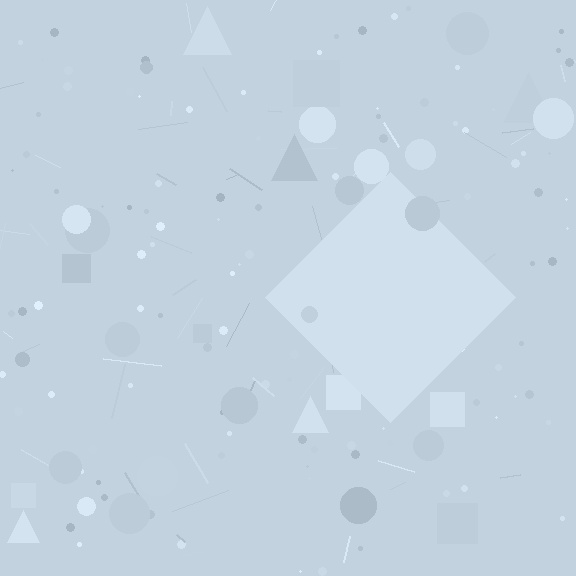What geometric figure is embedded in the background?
A diamond is embedded in the background.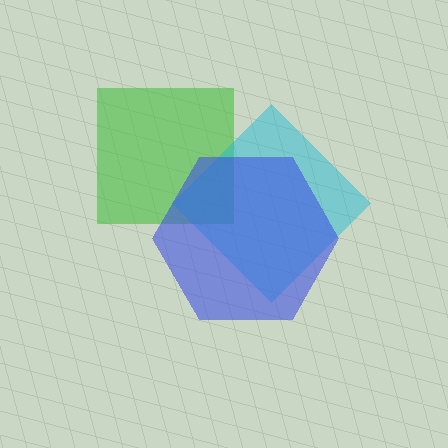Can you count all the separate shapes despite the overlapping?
Yes, there are 3 separate shapes.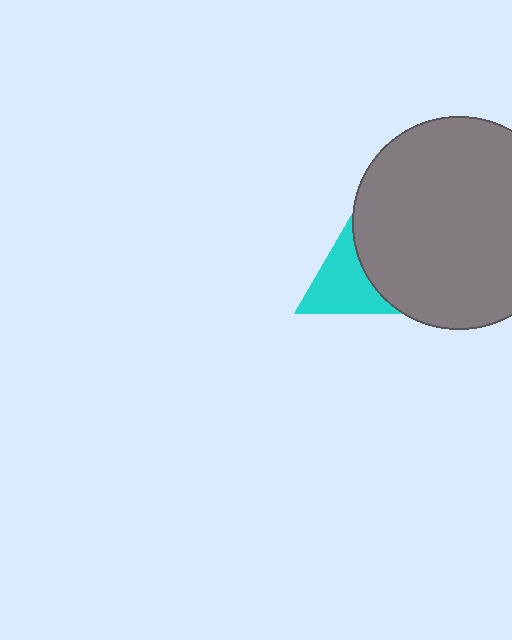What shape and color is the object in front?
The object in front is a gray circle.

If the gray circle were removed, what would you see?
You would see the complete cyan triangle.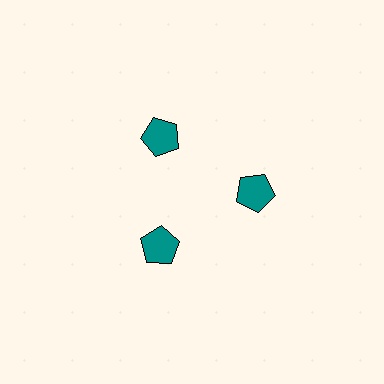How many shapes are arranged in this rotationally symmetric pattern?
There are 3 shapes, arranged in 3 groups of 1.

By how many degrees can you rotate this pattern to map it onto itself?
The pattern maps onto itself every 120 degrees of rotation.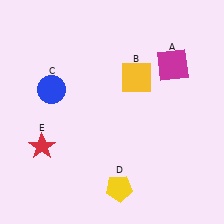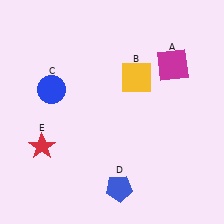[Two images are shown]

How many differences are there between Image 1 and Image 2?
There is 1 difference between the two images.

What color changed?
The pentagon (D) changed from yellow in Image 1 to blue in Image 2.